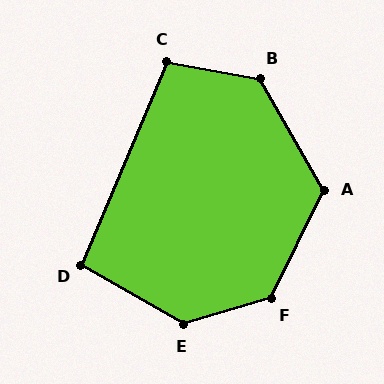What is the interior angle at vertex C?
Approximately 103 degrees (obtuse).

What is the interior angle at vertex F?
Approximately 133 degrees (obtuse).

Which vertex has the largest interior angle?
E, at approximately 133 degrees.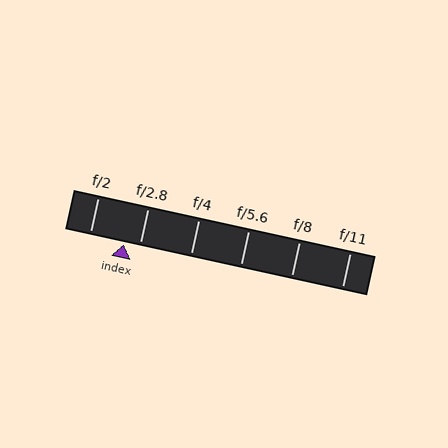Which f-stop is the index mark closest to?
The index mark is closest to f/2.8.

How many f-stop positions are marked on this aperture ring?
There are 6 f-stop positions marked.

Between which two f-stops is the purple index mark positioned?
The index mark is between f/2 and f/2.8.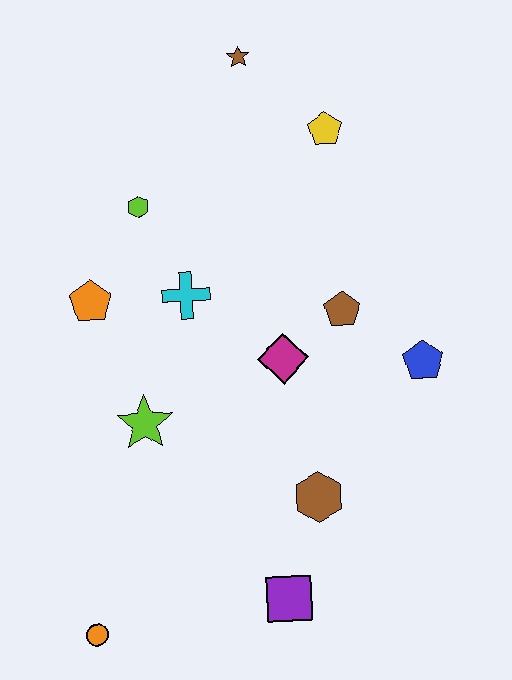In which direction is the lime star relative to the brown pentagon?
The lime star is to the left of the brown pentagon.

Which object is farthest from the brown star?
The orange circle is farthest from the brown star.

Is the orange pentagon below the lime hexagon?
Yes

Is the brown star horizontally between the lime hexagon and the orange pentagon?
No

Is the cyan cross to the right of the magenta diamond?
No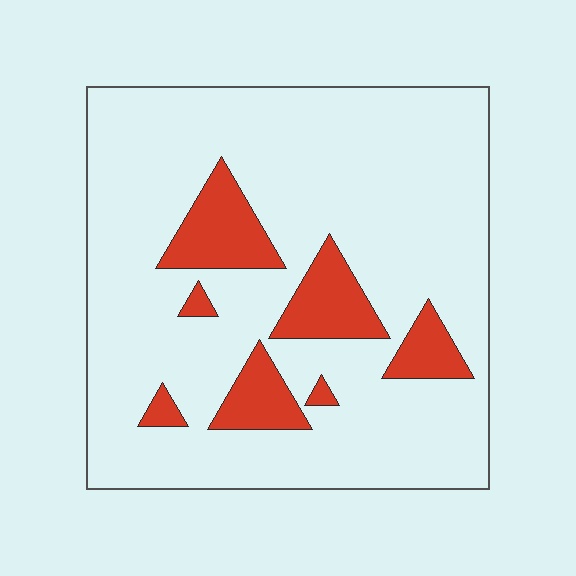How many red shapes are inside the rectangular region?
7.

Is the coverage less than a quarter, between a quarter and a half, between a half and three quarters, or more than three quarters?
Less than a quarter.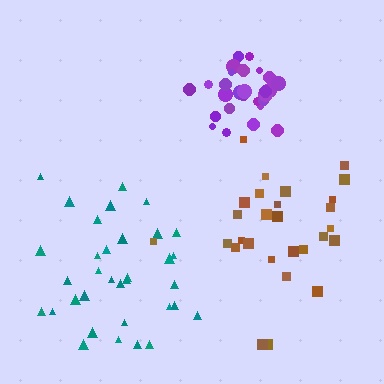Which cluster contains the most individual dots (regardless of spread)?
Teal (34).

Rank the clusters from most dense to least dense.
purple, teal, brown.